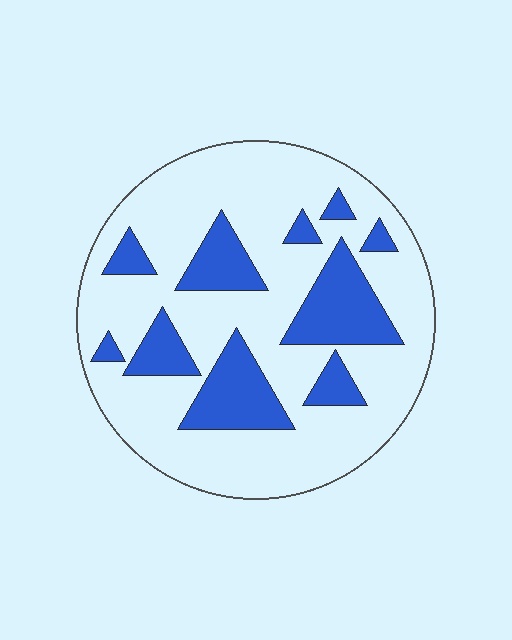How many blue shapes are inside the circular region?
10.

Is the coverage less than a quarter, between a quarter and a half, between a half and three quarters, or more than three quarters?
Between a quarter and a half.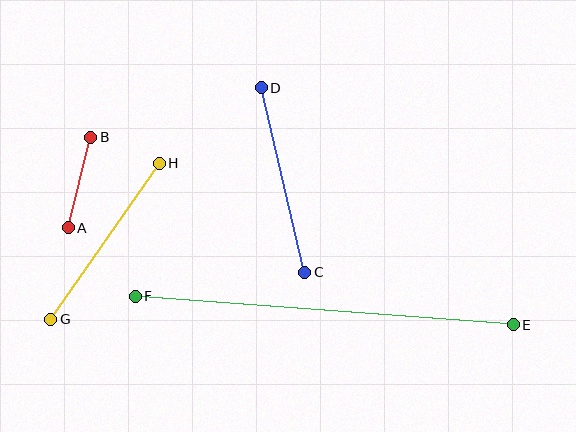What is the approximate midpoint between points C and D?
The midpoint is at approximately (283, 180) pixels.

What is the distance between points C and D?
The distance is approximately 189 pixels.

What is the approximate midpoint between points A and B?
The midpoint is at approximately (79, 183) pixels.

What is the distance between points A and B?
The distance is approximately 93 pixels.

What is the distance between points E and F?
The distance is approximately 379 pixels.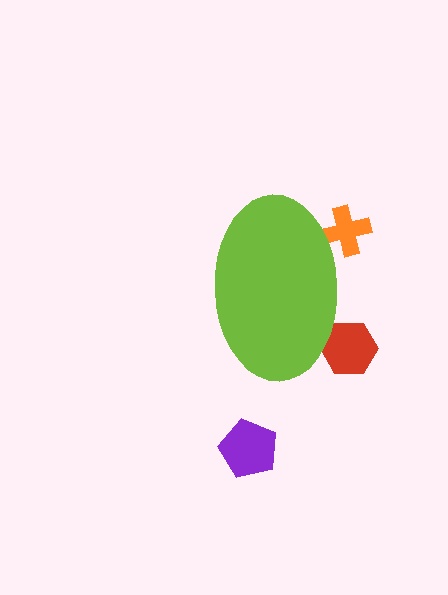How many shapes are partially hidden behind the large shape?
2 shapes are partially hidden.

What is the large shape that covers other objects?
A lime ellipse.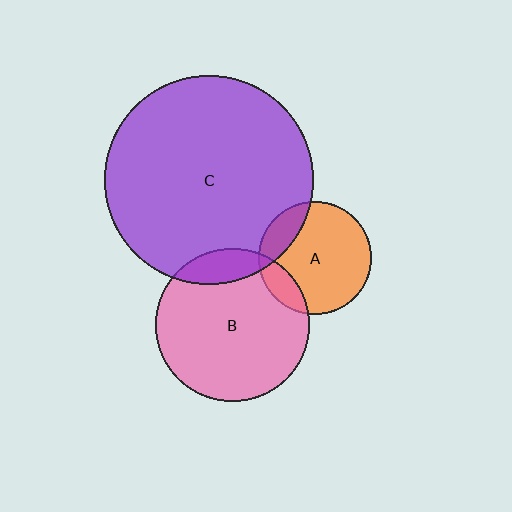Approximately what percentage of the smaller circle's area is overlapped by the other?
Approximately 15%.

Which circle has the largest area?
Circle C (purple).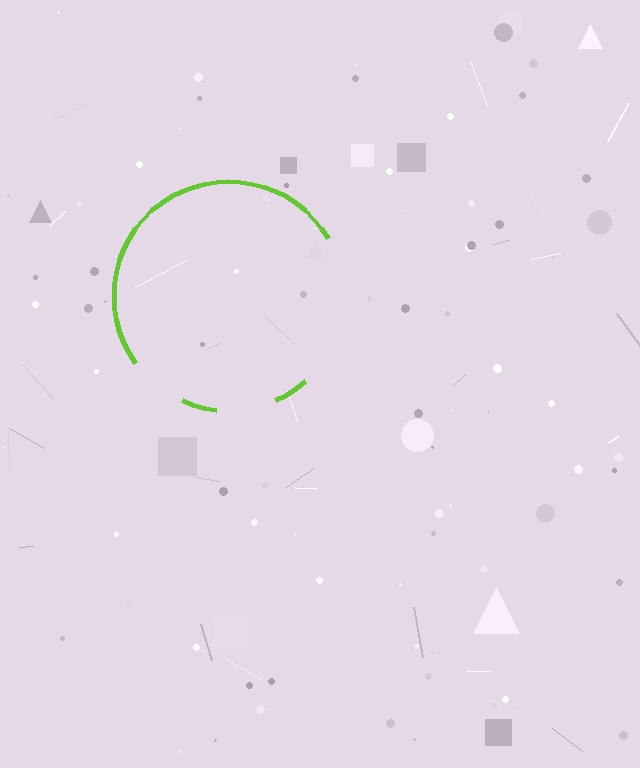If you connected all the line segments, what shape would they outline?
They would outline a circle.